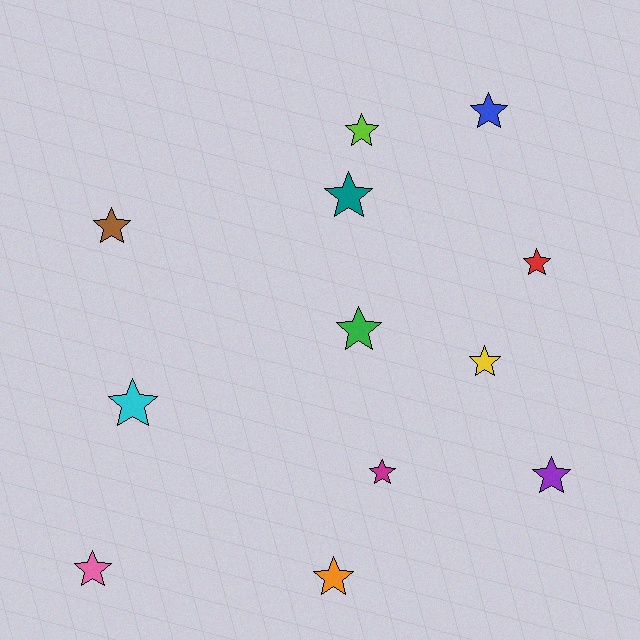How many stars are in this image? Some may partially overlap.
There are 12 stars.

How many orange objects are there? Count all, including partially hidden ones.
There is 1 orange object.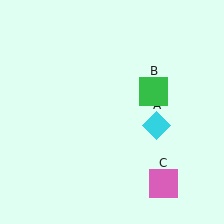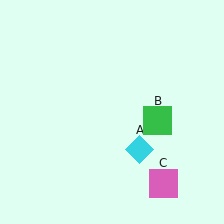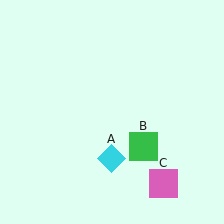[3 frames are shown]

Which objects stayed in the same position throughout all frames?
Pink square (object C) remained stationary.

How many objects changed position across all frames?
2 objects changed position: cyan diamond (object A), green square (object B).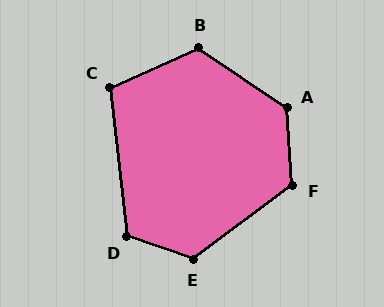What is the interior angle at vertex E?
Approximately 125 degrees (obtuse).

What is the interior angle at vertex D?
Approximately 115 degrees (obtuse).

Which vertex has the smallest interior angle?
C, at approximately 107 degrees.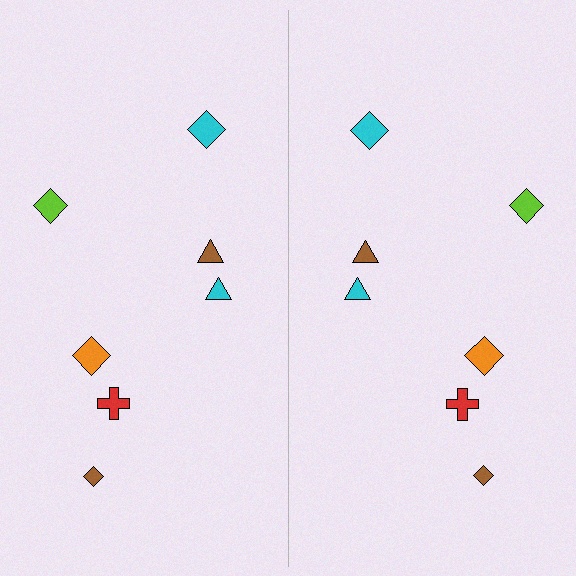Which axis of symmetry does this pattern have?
The pattern has a vertical axis of symmetry running through the center of the image.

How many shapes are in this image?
There are 14 shapes in this image.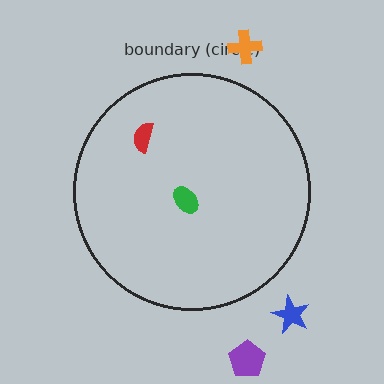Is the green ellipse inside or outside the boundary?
Inside.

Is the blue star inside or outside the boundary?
Outside.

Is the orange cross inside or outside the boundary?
Outside.